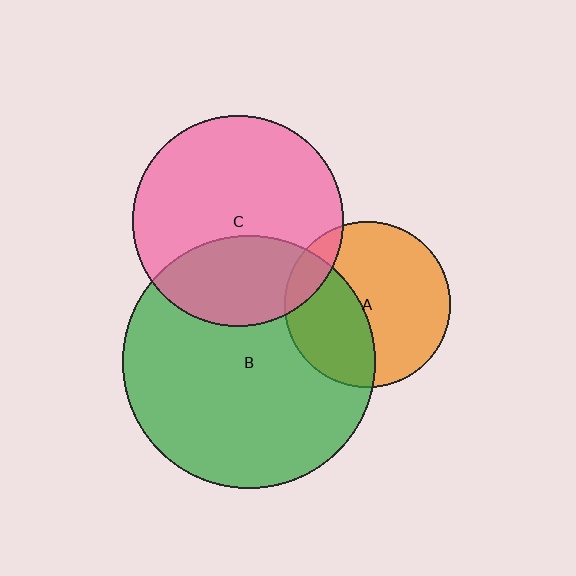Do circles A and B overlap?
Yes.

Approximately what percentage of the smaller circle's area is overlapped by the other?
Approximately 40%.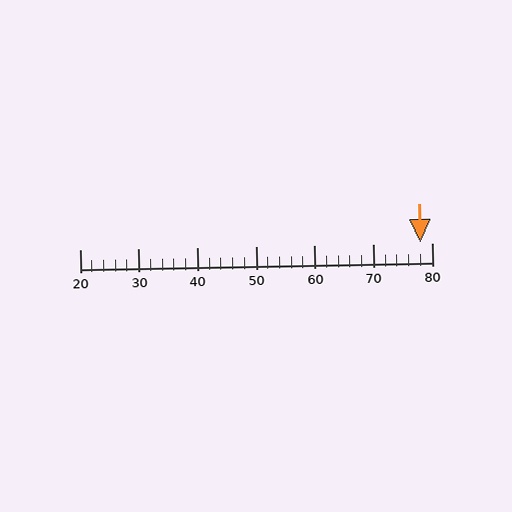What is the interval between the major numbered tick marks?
The major tick marks are spaced 10 units apart.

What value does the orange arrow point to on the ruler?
The orange arrow points to approximately 78.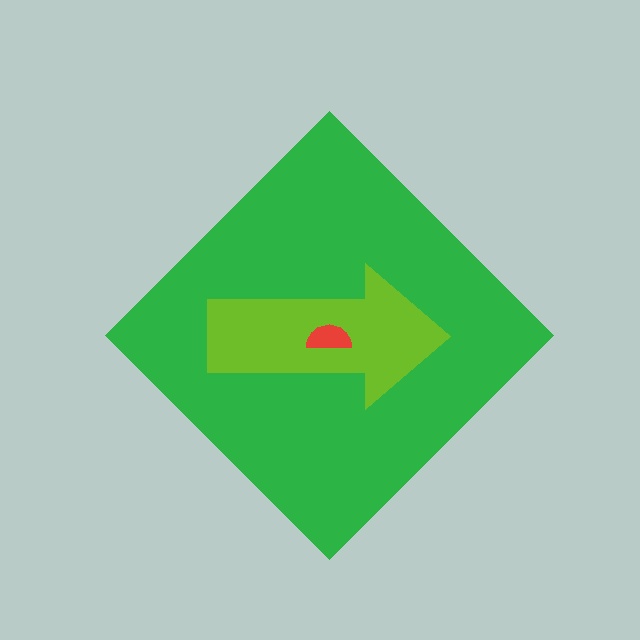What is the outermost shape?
The green diamond.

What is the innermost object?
The red semicircle.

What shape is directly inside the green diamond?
The lime arrow.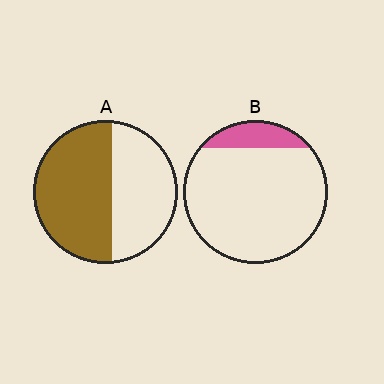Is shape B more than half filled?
No.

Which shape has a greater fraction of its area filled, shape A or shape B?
Shape A.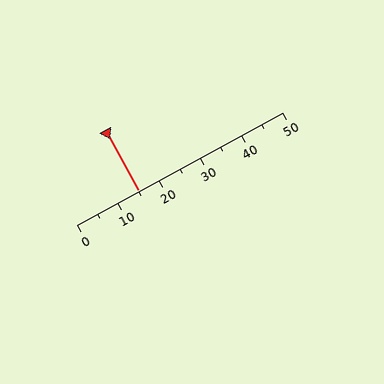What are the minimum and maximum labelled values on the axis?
The axis runs from 0 to 50.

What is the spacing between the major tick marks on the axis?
The major ticks are spaced 10 apart.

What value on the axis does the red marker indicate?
The marker indicates approximately 15.